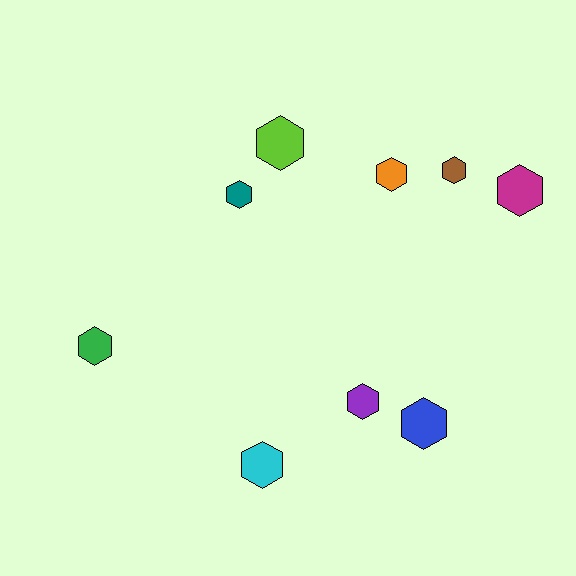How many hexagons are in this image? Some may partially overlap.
There are 9 hexagons.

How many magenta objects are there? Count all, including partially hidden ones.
There is 1 magenta object.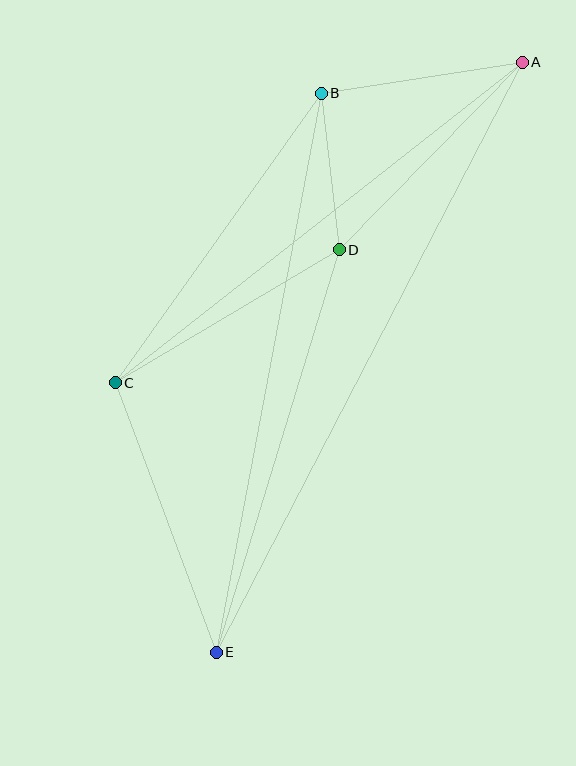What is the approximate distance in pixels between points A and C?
The distance between A and C is approximately 518 pixels.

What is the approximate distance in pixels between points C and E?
The distance between C and E is approximately 288 pixels.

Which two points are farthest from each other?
Points A and E are farthest from each other.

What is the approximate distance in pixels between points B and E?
The distance between B and E is approximately 569 pixels.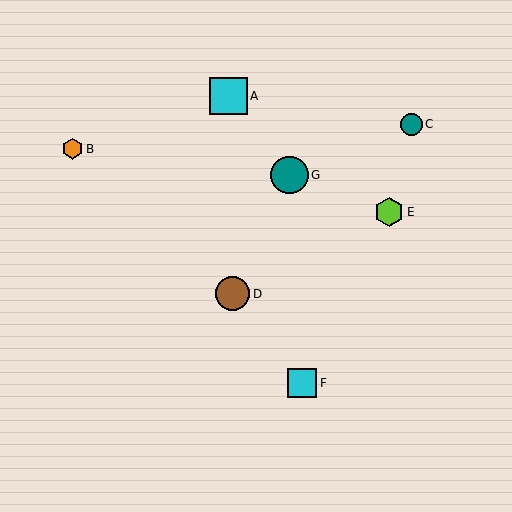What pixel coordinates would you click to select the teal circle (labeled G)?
Click at (289, 175) to select the teal circle G.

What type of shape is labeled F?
Shape F is a cyan square.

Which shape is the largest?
The teal circle (labeled G) is the largest.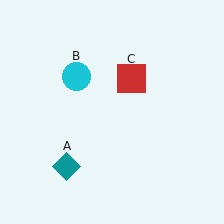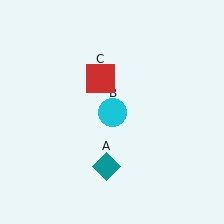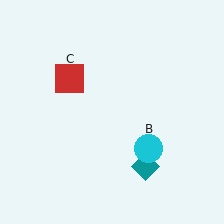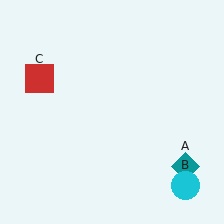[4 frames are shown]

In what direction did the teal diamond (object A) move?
The teal diamond (object A) moved right.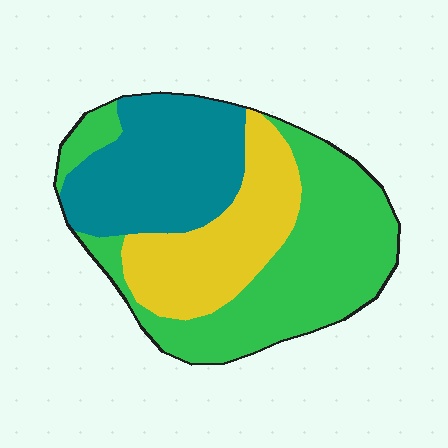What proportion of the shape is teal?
Teal takes up between a sixth and a third of the shape.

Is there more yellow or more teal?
Teal.